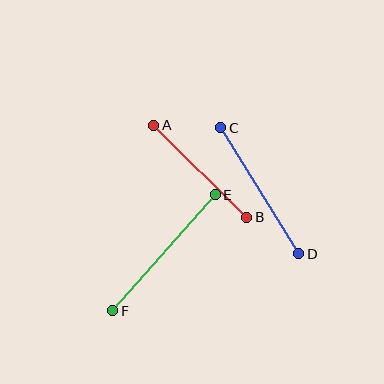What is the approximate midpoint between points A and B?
The midpoint is at approximately (200, 171) pixels.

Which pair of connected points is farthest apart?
Points E and F are farthest apart.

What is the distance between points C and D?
The distance is approximately 149 pixels.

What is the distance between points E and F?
The distance is approximately 154 pixels.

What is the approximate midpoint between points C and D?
The midpoint is at approximately (260, 191) pixels.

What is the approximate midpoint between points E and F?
The midpoint is at approximately (164, 253) pixels.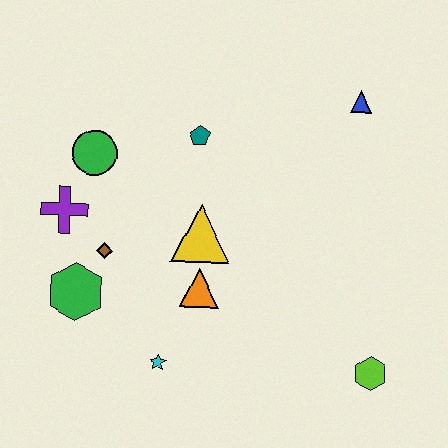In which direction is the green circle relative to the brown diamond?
The green circle is above the brown diamond.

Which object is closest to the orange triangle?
The yellow triangle is closest to the orange triangle.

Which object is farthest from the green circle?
The lime hexagon is farthest from the green circle.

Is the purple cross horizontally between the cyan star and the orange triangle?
No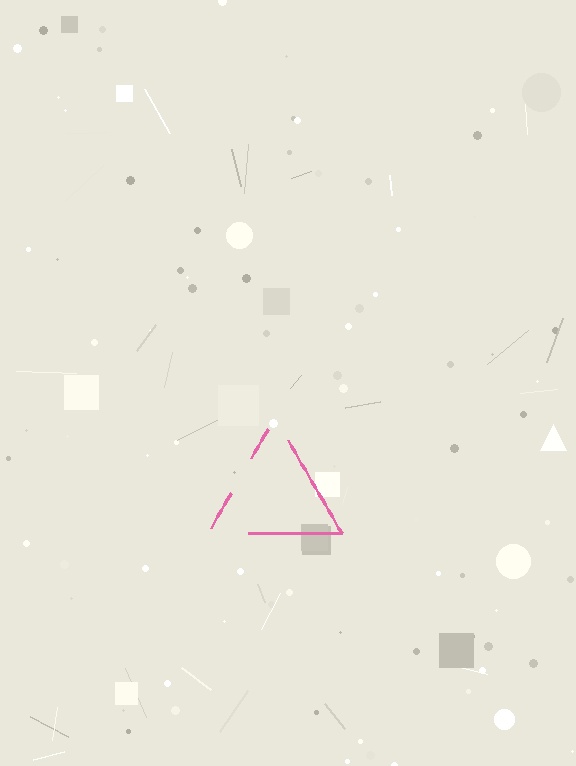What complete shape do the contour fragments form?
The contour fragments form a triangle.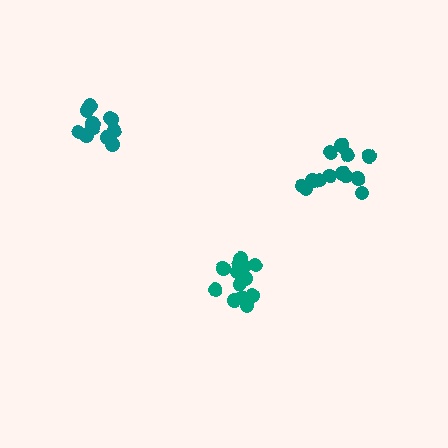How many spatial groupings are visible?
There are 3 spatial groupings.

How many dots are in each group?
Group 1: 13 dots, Group 2: 13 dots, Group 3: 13 dots (39 total).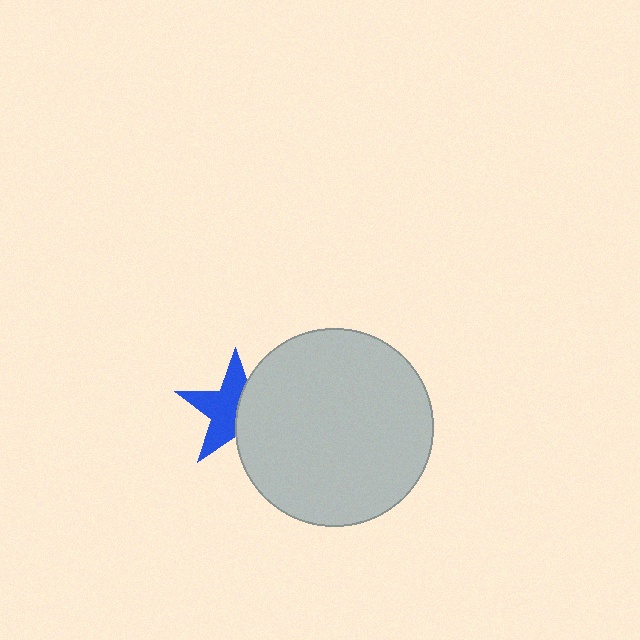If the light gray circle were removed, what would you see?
You would see the complete blue star.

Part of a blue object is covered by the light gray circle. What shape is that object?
It is a star.